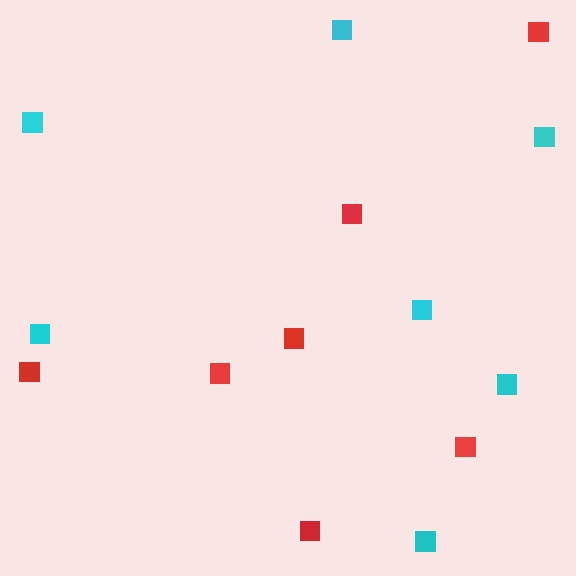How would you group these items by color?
There are 2 groups: one group of red squares (7) and one group of cyan squares (7).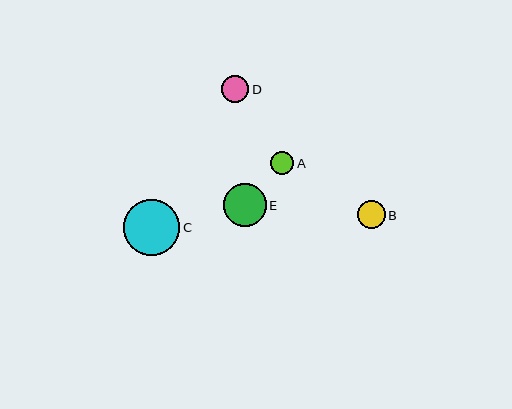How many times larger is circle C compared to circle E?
Circle C is approximately 1.3 times the size of circle E.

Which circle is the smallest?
Circle A is the smallest with a size of approximately 23 pixels.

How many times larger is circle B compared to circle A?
Circle B is approximately 1.2 times the size of circle A.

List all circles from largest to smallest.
From largest to smallest: C, E, B, D, A.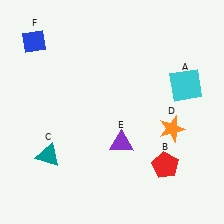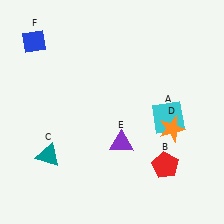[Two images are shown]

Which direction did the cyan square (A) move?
The cyan square (A) moved down.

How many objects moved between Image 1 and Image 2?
1 object moved between the two images.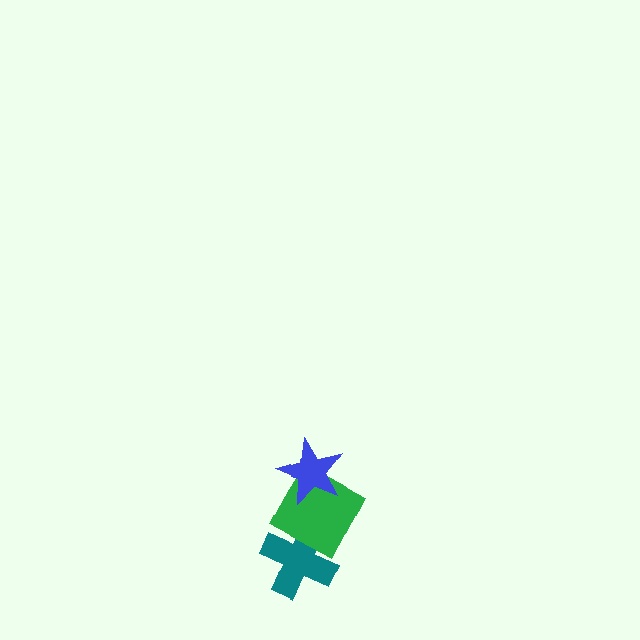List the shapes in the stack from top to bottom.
From top to bottom: the blue star, the green square, the teal cross.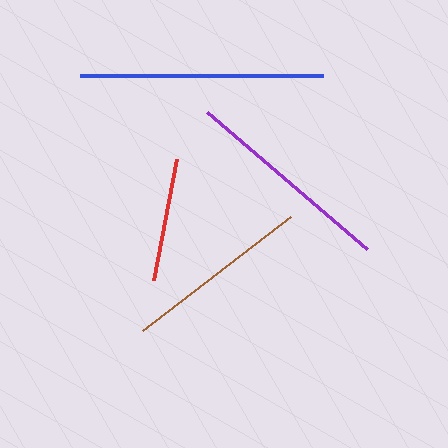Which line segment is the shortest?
The red line is the shortest at approximately 123 pixels.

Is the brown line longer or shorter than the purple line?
The purple line is longer than the brown line.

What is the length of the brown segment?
The brown segment is approximately 187 pixels long.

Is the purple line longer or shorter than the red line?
The purple line is longer than the red line.